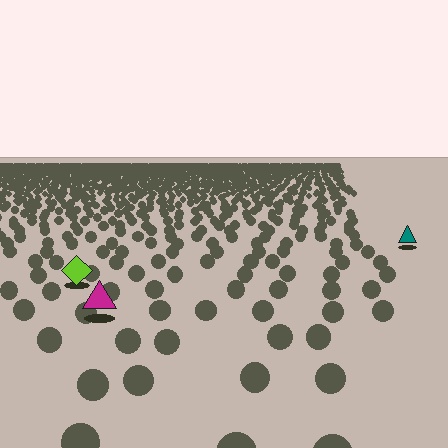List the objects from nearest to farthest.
From nearest to farthest: the magenta triangle, the lime diamond, the teal triangle.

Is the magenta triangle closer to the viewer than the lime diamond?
Yes. The magenta triangle is closer — you can tell from the texture gradient: the ground texture is coarser near it.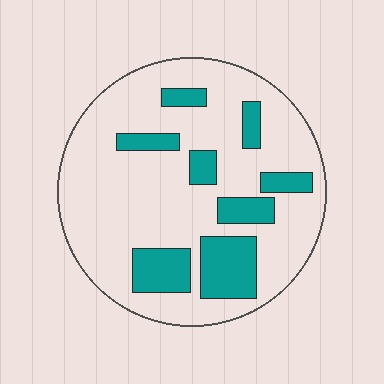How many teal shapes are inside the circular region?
8.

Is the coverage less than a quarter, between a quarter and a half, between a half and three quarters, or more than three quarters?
Less than a quarter.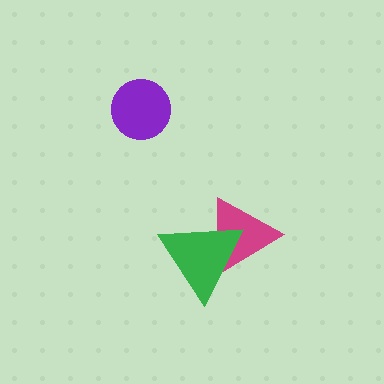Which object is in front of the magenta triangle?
The green triangle is in front of the magenta triangle.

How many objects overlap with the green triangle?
1 object overlaps with the green triangle.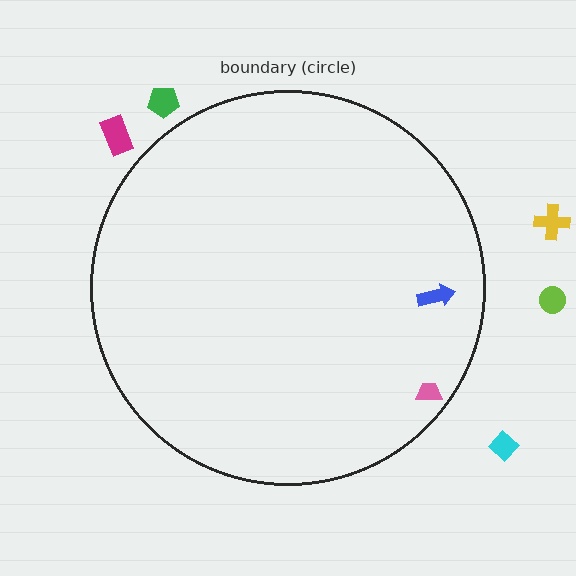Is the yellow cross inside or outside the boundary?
Outside.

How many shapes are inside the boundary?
2 inside, 5 outside.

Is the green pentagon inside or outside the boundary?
Outside.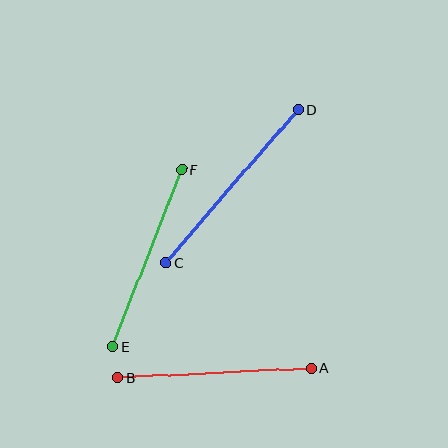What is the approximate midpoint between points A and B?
The midpoint is at approximately (214, 373) pixels.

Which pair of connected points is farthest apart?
Points C and D are farthest apart.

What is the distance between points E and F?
The distance is approximately 190 pixels.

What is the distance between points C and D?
The distance is approximately 203 pixels.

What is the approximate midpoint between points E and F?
The midpoint is at approximately (147, 258) pixels.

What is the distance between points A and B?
The distance is approximately 194 pixels.